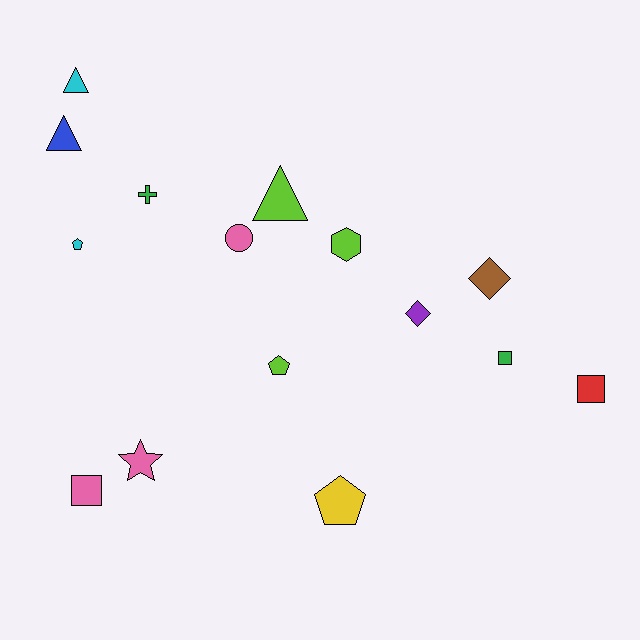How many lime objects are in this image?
There are 3 lime objects.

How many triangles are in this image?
There are 3 triangles.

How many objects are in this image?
There are 15 objects.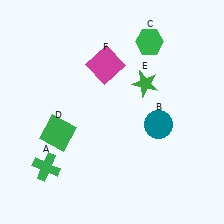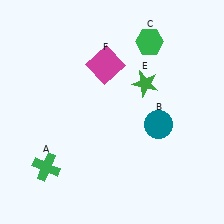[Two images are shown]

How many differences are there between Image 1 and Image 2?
There is 1 difference between the two images.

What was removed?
The green square (D) was removed in Image 2.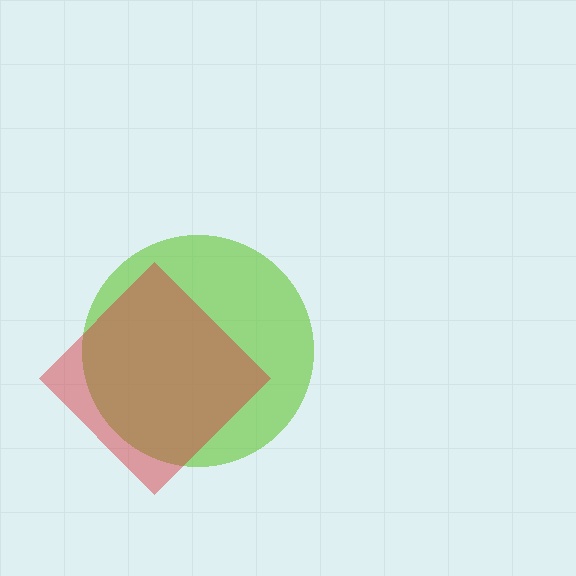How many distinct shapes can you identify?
There are 2 distinct shapes: a lime circle, a red diamond.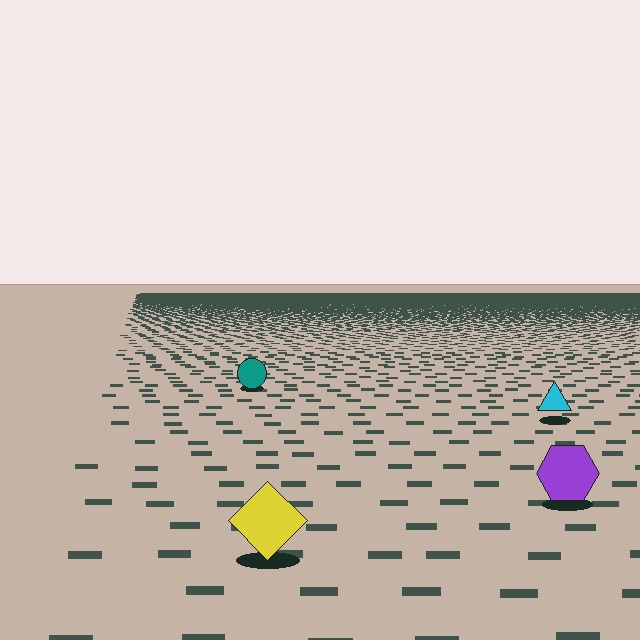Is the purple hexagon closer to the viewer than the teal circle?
Yes. The purple hexagon is closer — you can tell from the texture gradient: the ground texture is coarser near it.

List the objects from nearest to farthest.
From nearest to farthest: the yellow diamond, the purple hexagon, the cyan triangle, the teal circle.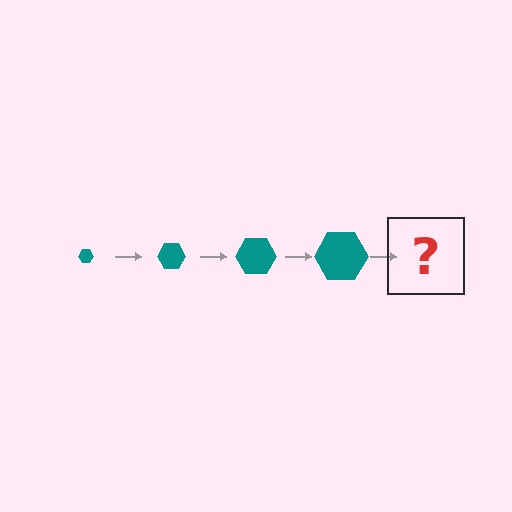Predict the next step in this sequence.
The next step is a teal hexagon, larger than the previous one.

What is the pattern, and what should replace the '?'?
The pattern is that the hexagon gets progressively larger each step. The '?' should be a teal hexagon, larger than the previous one.